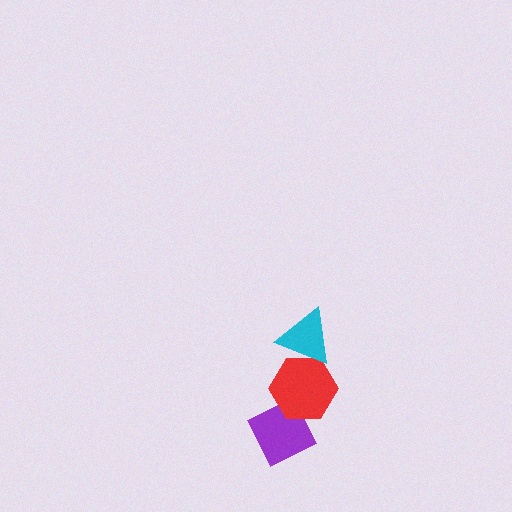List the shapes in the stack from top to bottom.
From top to bottom: the cyan triangle, the red hexagon, the purple diamond.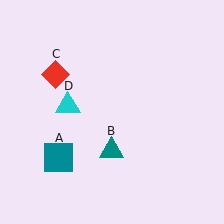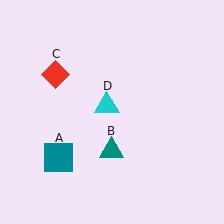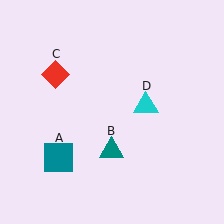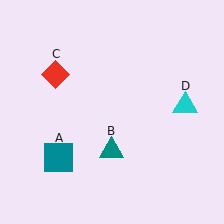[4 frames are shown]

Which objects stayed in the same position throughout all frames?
Teal square (object A) and teal triangle (object B) and red diamond (object C) remained stationary.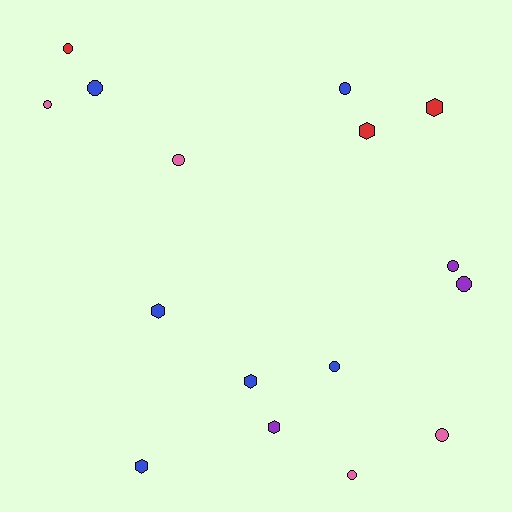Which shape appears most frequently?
Circle, with 10 objects.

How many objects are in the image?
There are 16 objects.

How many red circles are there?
There is 1 red circle.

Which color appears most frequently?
Blue, with 6 objects.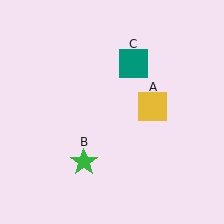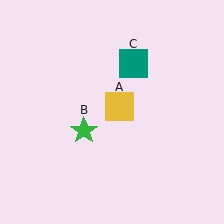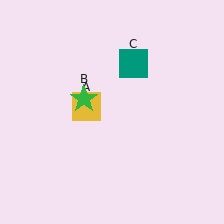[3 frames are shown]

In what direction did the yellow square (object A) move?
The yellow square (object A) moved left.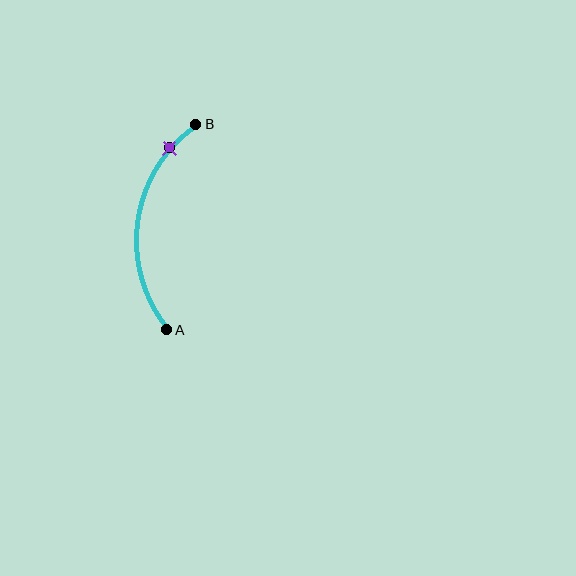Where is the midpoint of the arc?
The arc midpoint is the point on the curve farthest from the straight line joining A and B. It sits to the left of that line.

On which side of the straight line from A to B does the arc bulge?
The arc bulges to the left of the straight line connecting A and B.